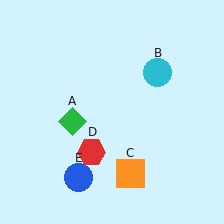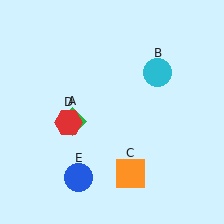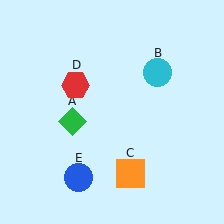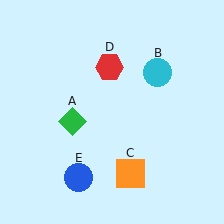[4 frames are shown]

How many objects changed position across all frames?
1 object changed position: red hexagon (object D).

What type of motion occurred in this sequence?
The red hexagon (object D) rotated clockwise around the center of the scene.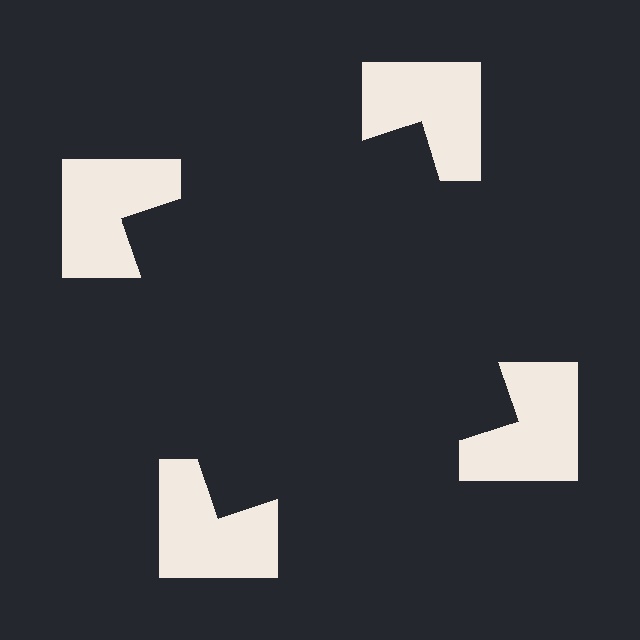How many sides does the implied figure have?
4 sides.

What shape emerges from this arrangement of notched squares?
An illusory square — its edges are inferred from the aligned wedge cuts in the notched squares, not physically drawn.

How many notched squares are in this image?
There are 4 — one at each vertex of the illusory square.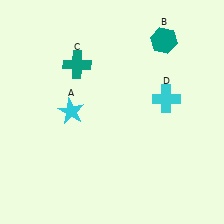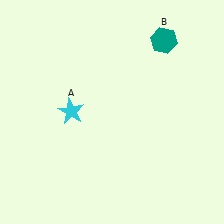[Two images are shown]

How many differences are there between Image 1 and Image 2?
There are 2 differences between the two images.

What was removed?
The cyan cross (D), the teal cross (C) were removed in Image 2.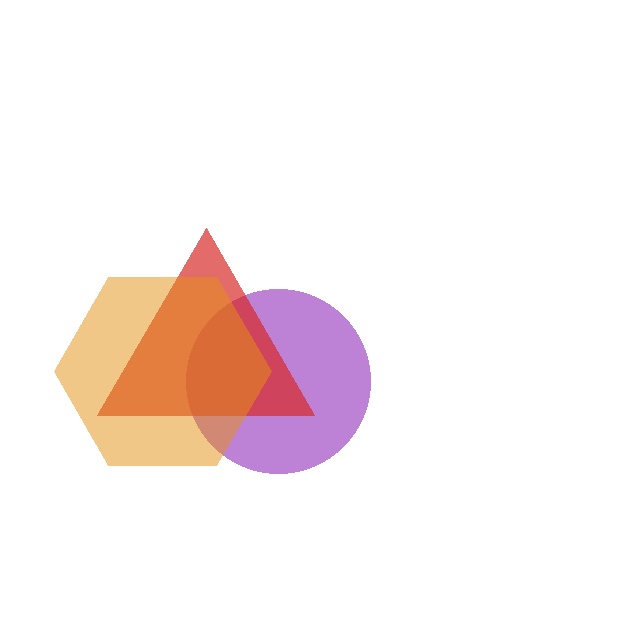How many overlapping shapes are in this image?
There are 3 overlapping shapes in the image.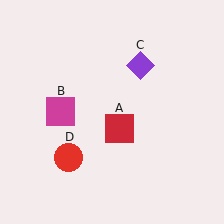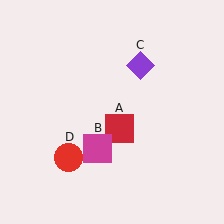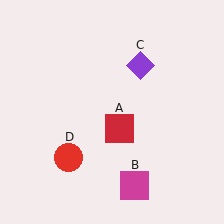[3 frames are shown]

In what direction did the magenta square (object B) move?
The magenta square (object B) moved down and to the right.